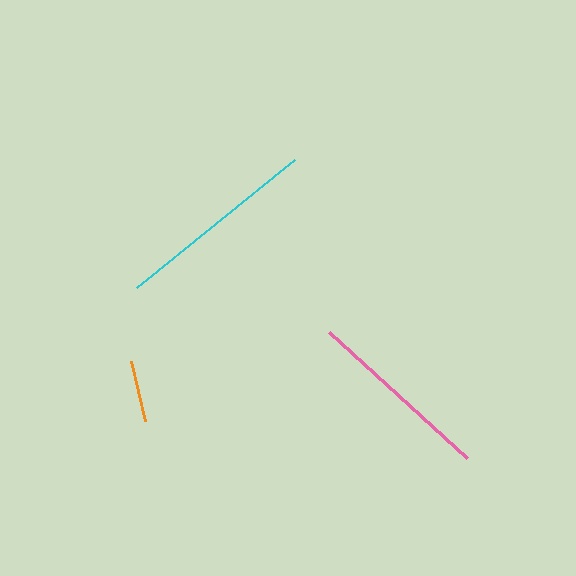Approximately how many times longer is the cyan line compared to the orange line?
The cyan line is approximately 3.3 times the length of the orange line.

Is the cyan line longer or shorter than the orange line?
The cyan line is longer than the orange line.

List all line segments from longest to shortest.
From longest to shortest: cyan, pink, orange.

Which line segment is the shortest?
The orange line is the shortest at approximately 61 pixels.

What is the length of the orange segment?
The orange segment is approximately 61 pixels long.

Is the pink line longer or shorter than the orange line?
The pink line is longer than the orange line.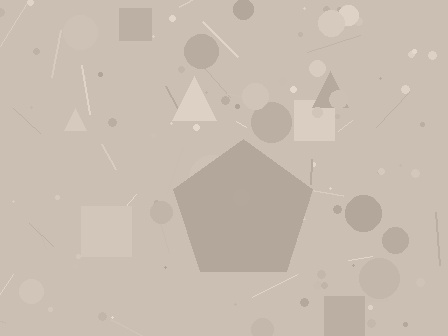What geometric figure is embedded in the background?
A pentagon is embedded in the background.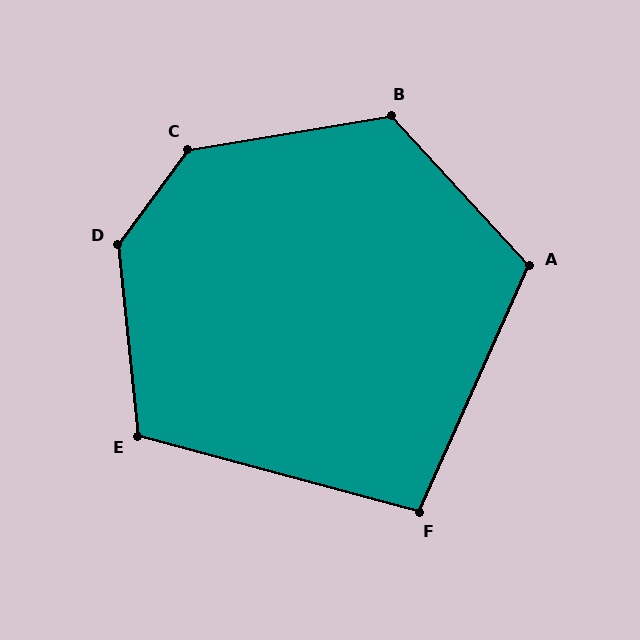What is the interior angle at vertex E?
Approximately 111 degrees (obtuse).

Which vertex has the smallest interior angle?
F, at approximately 99 degrees.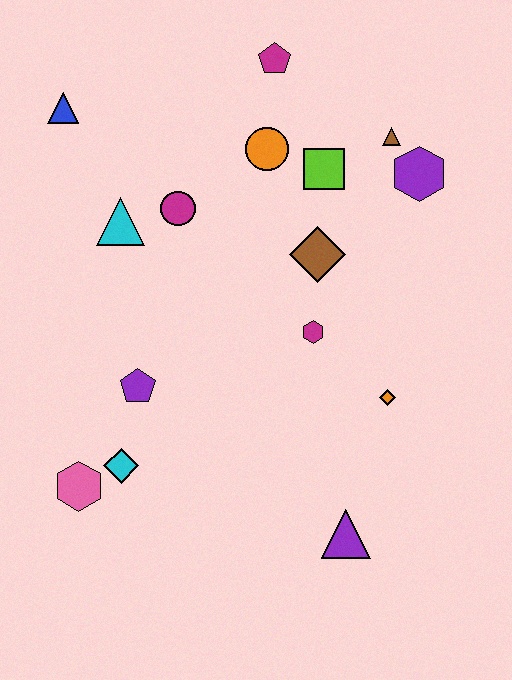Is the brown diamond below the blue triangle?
Yes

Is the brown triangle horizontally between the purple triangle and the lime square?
No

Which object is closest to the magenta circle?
The cyan triangle is closest to the magenta circle.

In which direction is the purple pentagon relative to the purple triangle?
The purple pentagon is to the left of the purple triangle.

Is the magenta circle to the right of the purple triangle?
No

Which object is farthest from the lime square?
The pink hexagon is farthest from the lime square.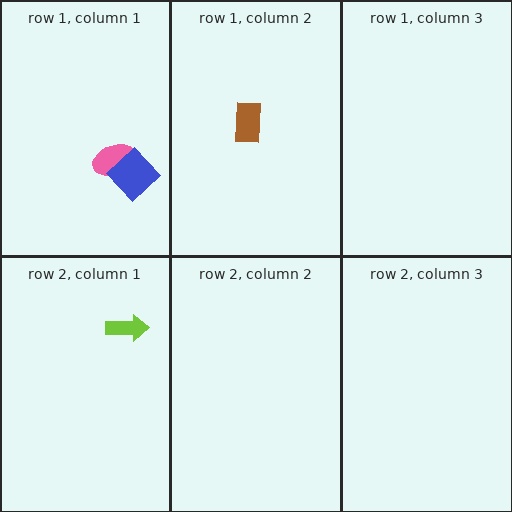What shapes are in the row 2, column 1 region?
The lime arrow.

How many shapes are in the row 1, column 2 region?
1.